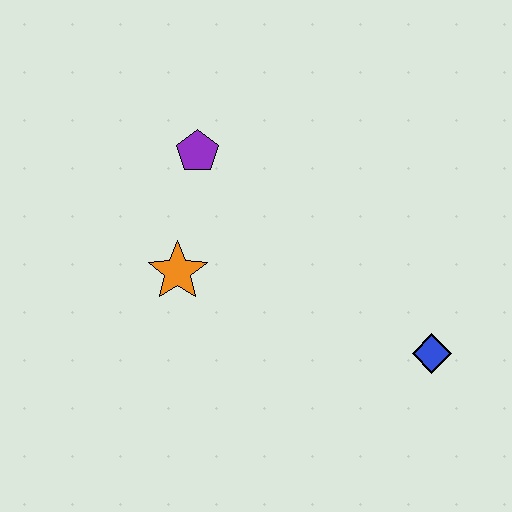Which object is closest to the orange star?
The purple pentagon is closest to the orange star.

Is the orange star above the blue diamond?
Yes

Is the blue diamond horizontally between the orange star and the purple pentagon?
No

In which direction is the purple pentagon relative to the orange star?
The purple pentagon is above the orange star.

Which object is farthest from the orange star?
The blue diamond is farthest from the orange star.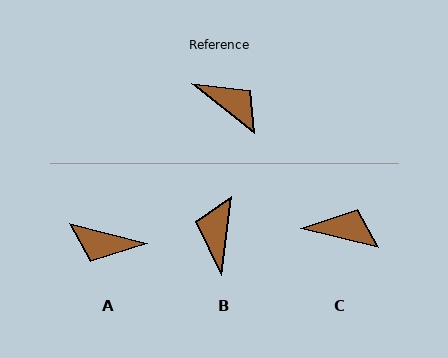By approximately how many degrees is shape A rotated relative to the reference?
Approximately 156 degrees clockwise.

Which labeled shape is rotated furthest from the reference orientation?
A, about 156 degrees away.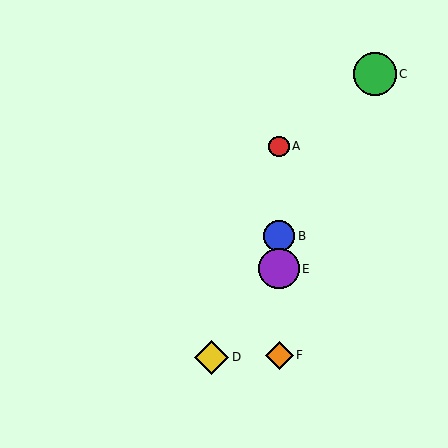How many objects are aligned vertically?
4 objects (A, B, E, F) are aligned vertically.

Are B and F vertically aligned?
Yes, both are at x≈279.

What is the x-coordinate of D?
Object D is at x≈211.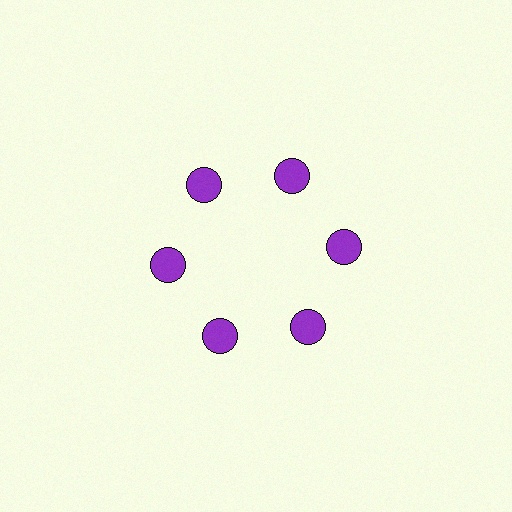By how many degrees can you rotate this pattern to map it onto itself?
The pattern maps onto itself every 60 degrees of rotation.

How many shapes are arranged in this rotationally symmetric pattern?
There are 6 shapes, arranged in 6 groups of 1.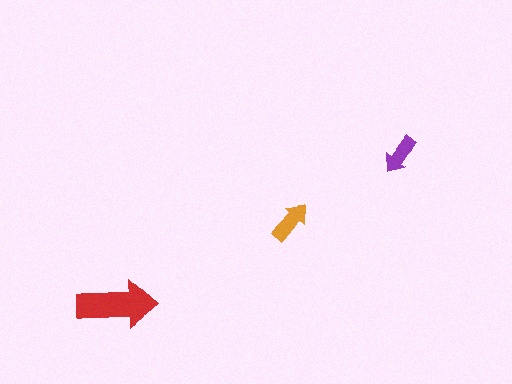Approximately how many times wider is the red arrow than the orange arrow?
About 2 times wider.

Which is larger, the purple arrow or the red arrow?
The red one.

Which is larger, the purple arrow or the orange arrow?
The orange one.